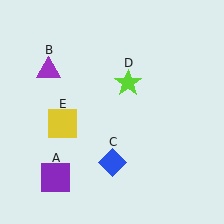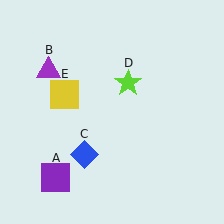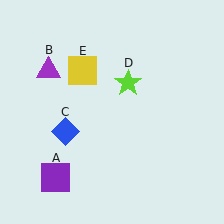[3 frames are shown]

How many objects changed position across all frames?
2 objects changed position: blue diamond (object C), yellow square (object E).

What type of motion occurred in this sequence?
The blue diamond (object C), yellow square (object E) rotated clockwise around the center of the scene.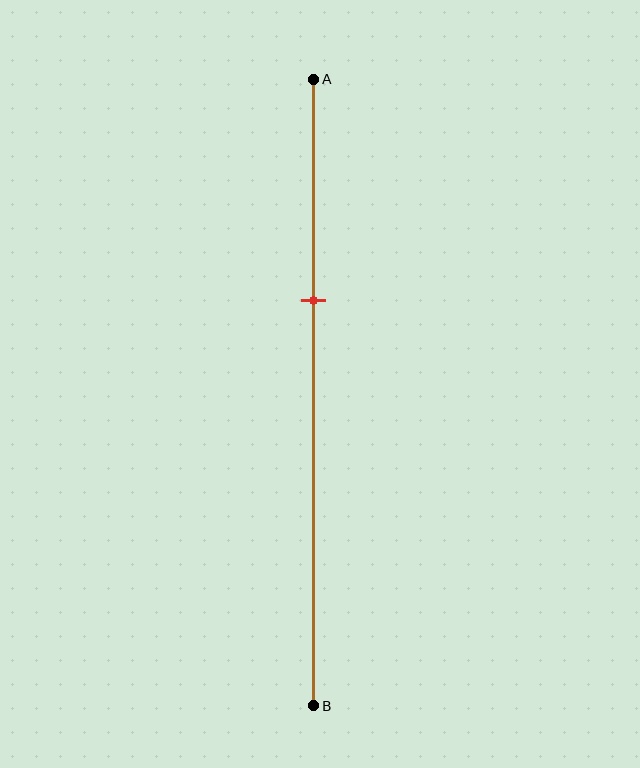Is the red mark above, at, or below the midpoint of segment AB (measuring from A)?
The red mark is above the midpoint of segment AB.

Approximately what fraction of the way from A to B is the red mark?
The red mark is approximately 35% of the way from A to B.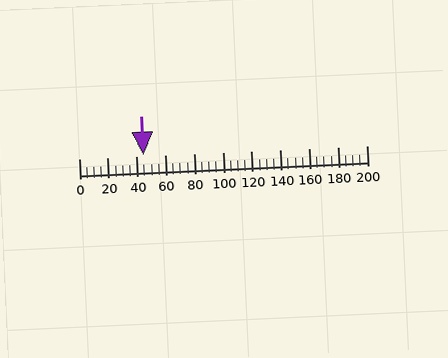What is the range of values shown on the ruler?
The ruler shows values from 0 to 200.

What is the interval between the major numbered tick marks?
The major tick marks are spaced 20 units apart.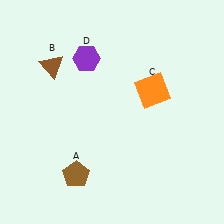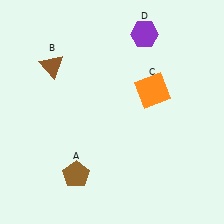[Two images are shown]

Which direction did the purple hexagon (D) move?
The purple hexagon (D) moved right.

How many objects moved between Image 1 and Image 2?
1 object moved between the two images.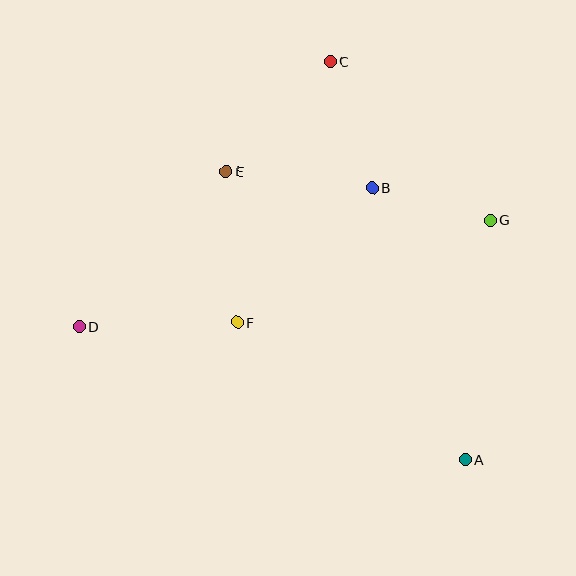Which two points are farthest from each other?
Points D and G are farthest from each other.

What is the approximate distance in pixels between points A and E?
The distance between A and E is approximately 375 pixels.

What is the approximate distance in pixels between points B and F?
The distance between B and F is approximately 191 pixels.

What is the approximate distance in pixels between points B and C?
The distance between B and C is approximately 133 pixels.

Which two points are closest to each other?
Points B and G are closest to each other.